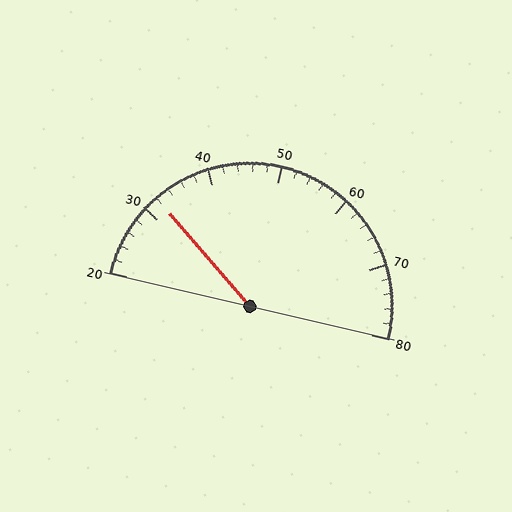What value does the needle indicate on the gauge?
The needle indicates approximately 32.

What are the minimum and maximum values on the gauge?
The gauge ranges from 20 to 80.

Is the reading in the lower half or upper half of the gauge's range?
The reading is in the lower half of the range (20 to 80).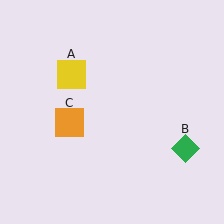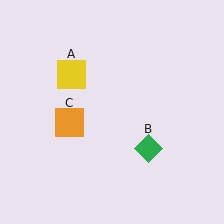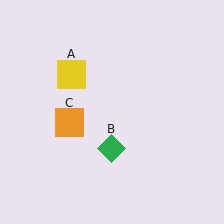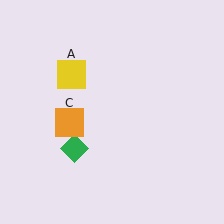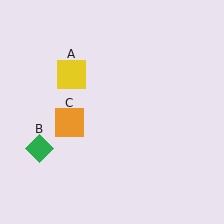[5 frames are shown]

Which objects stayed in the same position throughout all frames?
Yellow square (object A) and orange square (object C) remained stationary.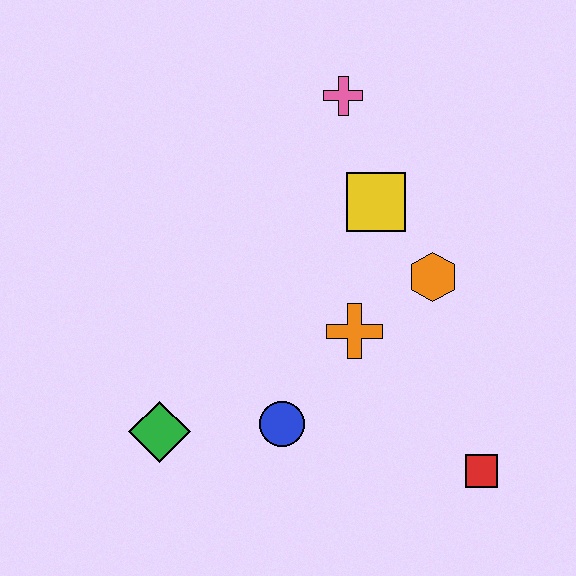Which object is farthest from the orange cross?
The pink cross is farthest from the orange cross.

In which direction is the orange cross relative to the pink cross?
The orange cross is below the pink cross.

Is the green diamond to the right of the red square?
No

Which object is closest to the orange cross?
The orange hexagon is closest to the orange cross.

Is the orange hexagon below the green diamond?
No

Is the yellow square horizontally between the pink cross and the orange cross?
No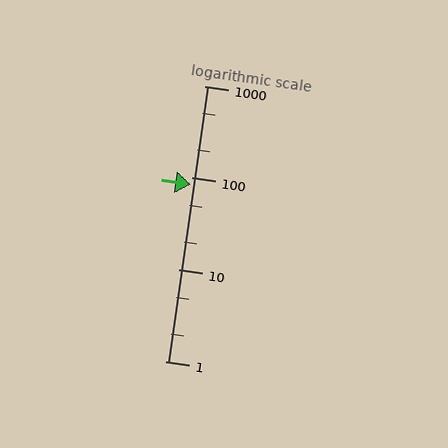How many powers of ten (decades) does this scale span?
The scale spans 3 decades, from 1 to 1000.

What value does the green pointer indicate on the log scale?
The pointer indicates approximately 85.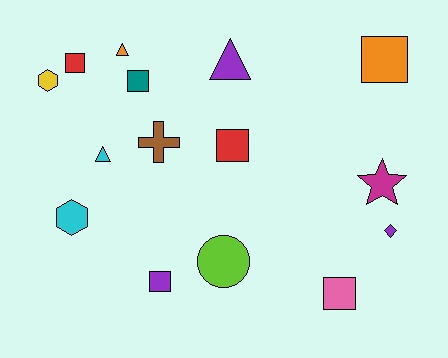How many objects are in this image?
There are 15 objects.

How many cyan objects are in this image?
There are 2 cyan objects.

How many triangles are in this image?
There are 3 triangles.